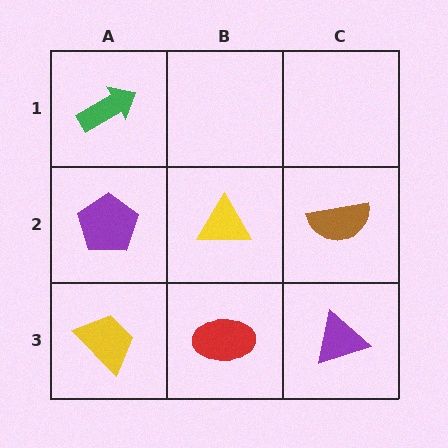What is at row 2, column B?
A yellow triangle.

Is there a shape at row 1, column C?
No, that cell is empty.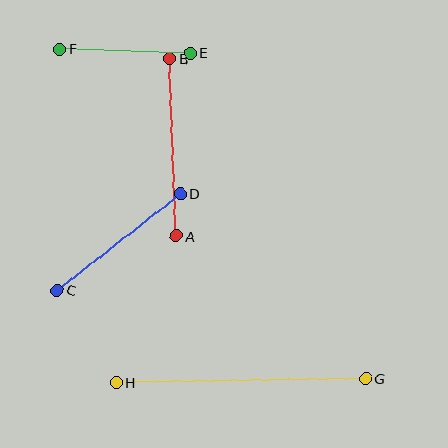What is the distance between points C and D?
The distance is approximately 156 pixels.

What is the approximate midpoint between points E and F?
The midpoint is at approximately (125, 51) pixels.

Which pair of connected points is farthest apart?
Points G and H are farthest apart.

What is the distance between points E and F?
The distance is approximately 130 pixels.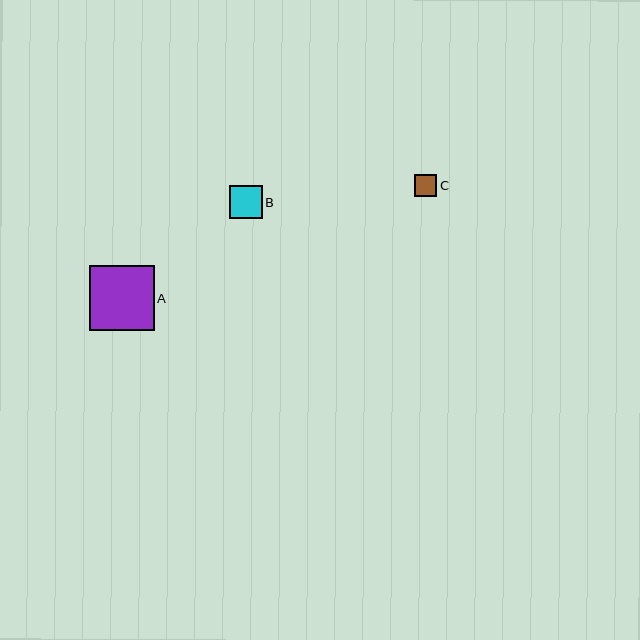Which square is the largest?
Square A is the largest with a size of approximately 65 pixels.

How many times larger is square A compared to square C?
Square A is approximately 3.0 times the size of square C.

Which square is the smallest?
Square C is the smallest with a size of approximately 22 pixels.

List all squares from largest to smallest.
From largest to smallest: A, B, C.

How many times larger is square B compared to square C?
Square B is approximately 1.5 times the size of square C.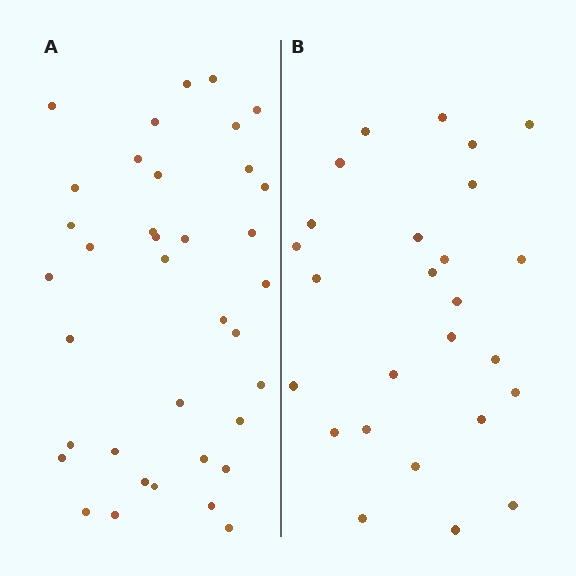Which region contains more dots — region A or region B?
Region A (the left region) has more dots.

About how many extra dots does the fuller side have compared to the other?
Region A has roughly 12 or so more dots than region B.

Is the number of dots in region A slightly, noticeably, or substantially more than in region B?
Region A has noticeably more, but not dramatically so. The ratio is roughly 1.4 to 1.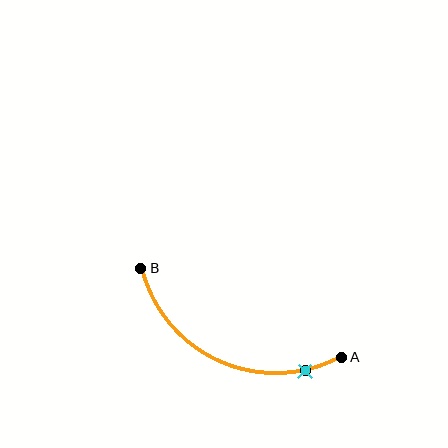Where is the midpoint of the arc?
The arc midpoint is the point on the curve farthest from the straight line joining A and B. It sits below that line.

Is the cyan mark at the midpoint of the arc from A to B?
No. The cyan mark lies on the arc but is closer to endpoint A. The arc midpoint would be at the point on the curve equidistant along the arc from both A and B.